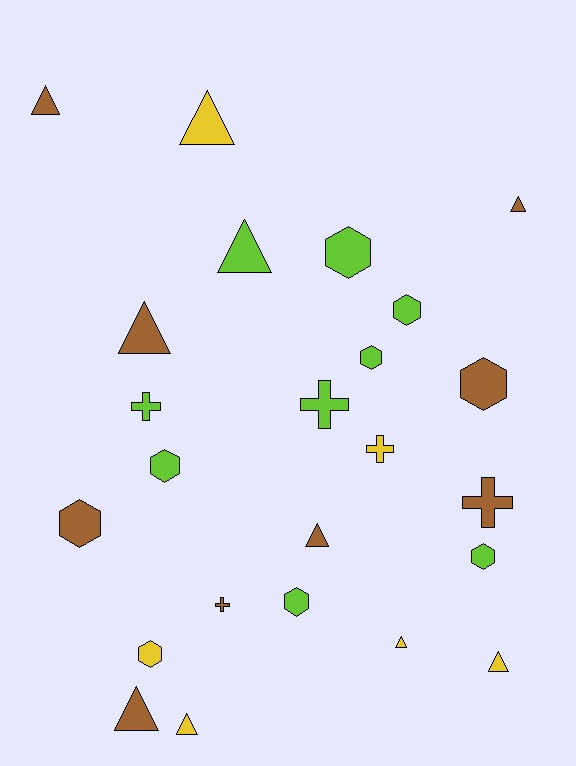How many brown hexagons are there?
There are 2 brown hexagons.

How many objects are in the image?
There are 24 objects.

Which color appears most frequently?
Lime, with 9 objects.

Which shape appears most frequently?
Triangle, with 10 objects.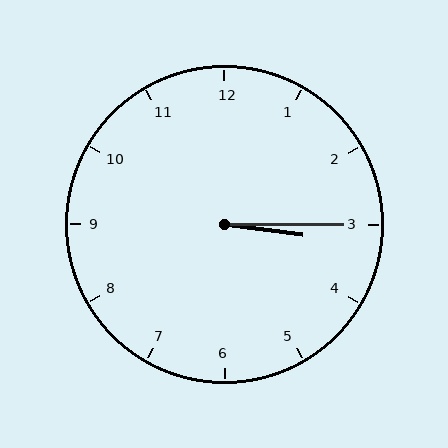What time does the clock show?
3:15.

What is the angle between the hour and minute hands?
Approximately 8 degrees.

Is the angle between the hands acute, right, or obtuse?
It is acute.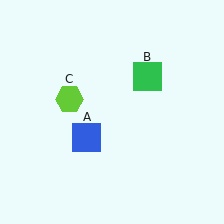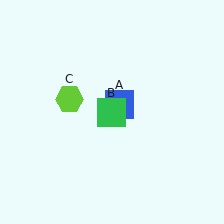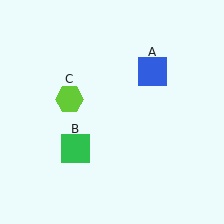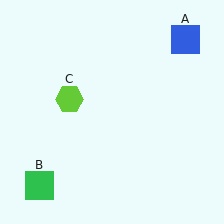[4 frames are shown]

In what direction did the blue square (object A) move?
The blue square (object A) moved up and to the right.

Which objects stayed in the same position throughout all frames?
Lime hexagon (object C) remained stationary.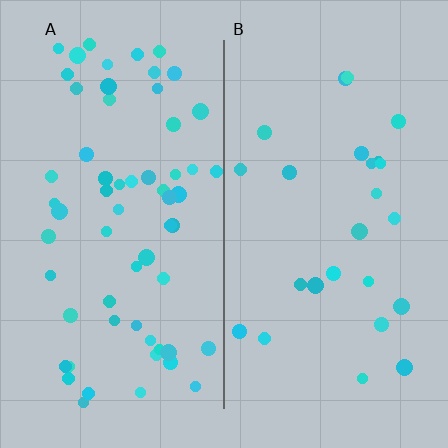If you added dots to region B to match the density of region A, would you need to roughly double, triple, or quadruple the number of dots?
Approximately triple.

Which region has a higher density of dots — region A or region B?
A (the left).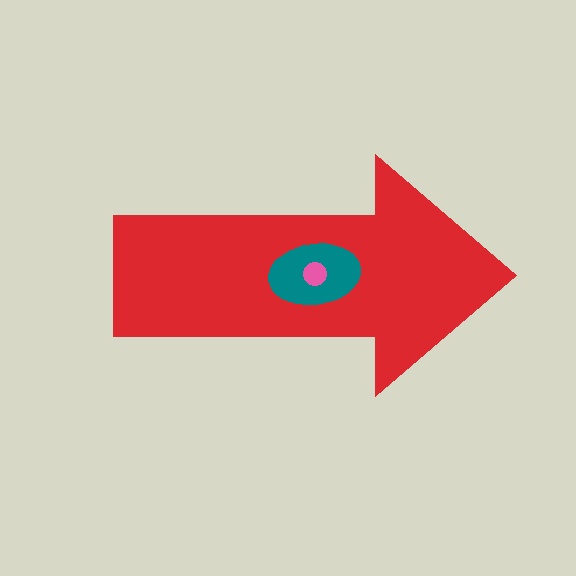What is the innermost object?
The pink circle.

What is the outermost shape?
The red arrow.